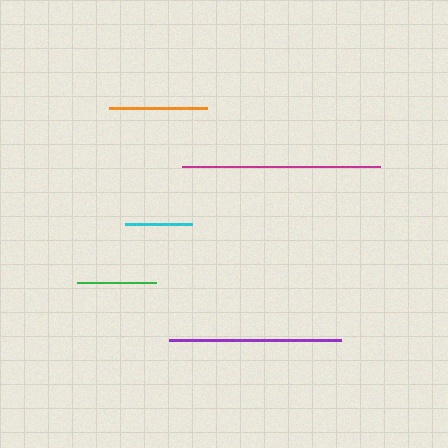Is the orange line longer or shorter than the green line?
The orange line is longer than the green line.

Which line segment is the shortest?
The cyan line is the shortest at approximately 67 pixels.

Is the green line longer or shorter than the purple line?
The purple line is longer than the green line.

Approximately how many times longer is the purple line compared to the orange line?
The purple line is approximately 1.8 times the length of the orange line.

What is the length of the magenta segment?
The magenta segment is approximately 198 pixels long.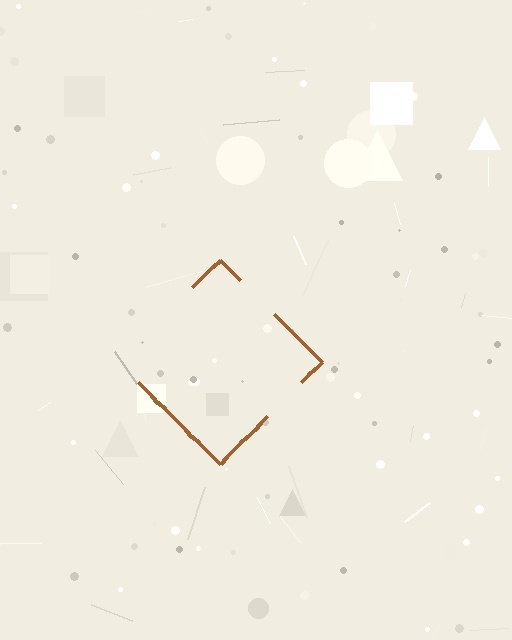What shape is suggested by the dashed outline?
The dashed outline suggests a diamond.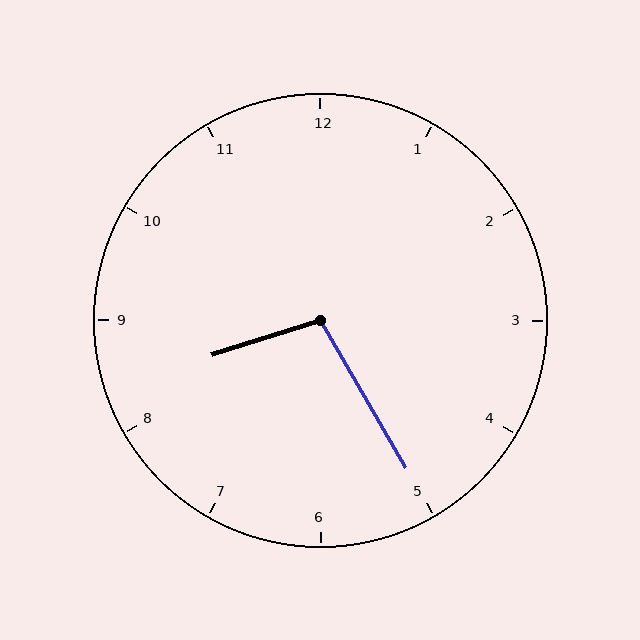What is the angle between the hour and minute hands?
Approximately 102 degrees.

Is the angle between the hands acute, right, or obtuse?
It is obtuse.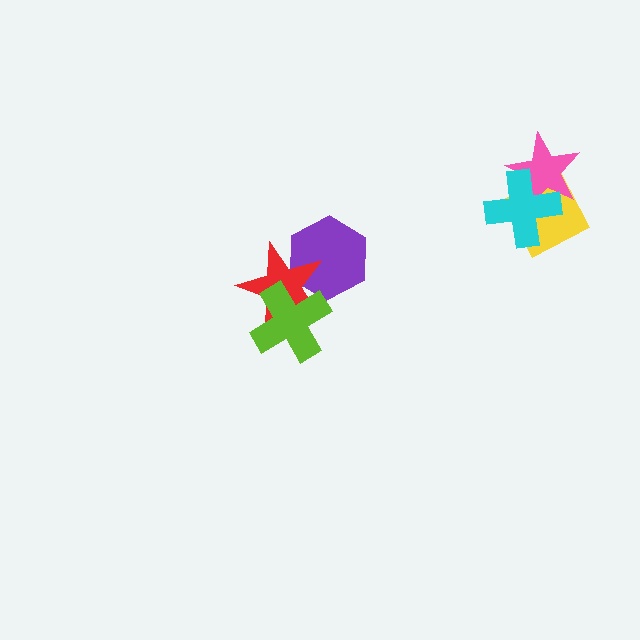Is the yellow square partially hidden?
Yes, it is partially covered by another shape.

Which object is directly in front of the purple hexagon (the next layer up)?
The red star is directly in front of the purple hexagon.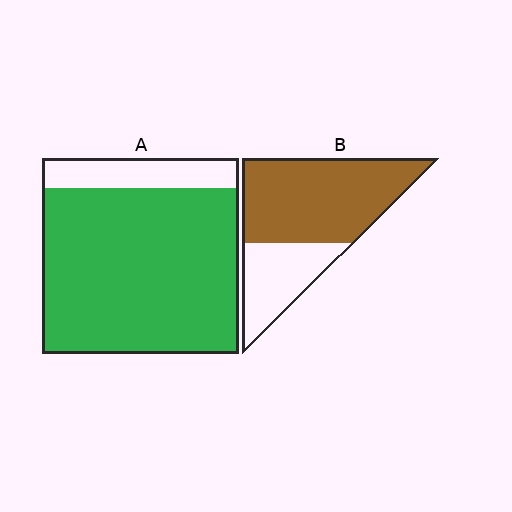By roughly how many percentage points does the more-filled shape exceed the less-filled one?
By roughly 15 percentage points (A over B).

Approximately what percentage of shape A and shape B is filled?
A is approximately 85% and B is approximately 70%.